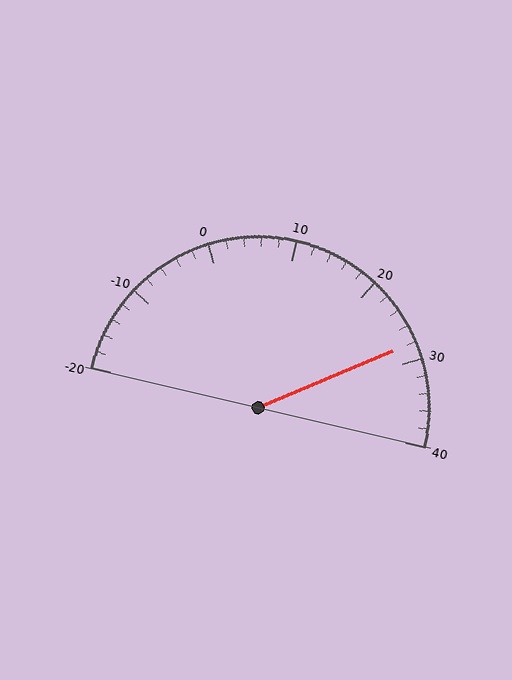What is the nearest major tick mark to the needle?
The nearest major tick mark is 30.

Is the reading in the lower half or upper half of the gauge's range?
The reading is in the upper half of the range (-20 to 40).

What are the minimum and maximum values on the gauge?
The gauge ranges from -20 to 40.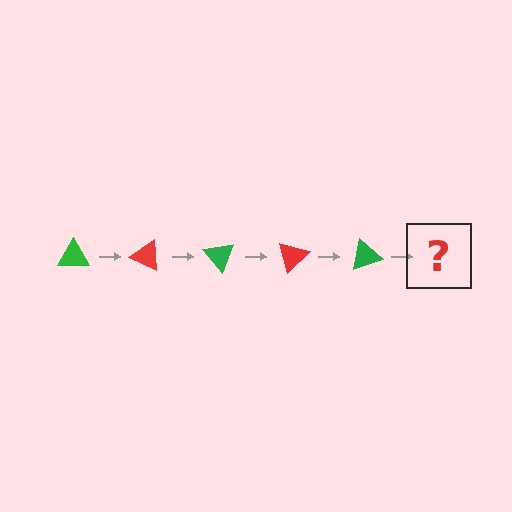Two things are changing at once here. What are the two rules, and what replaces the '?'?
The two rules are that it rotates 25 degrees each step and the color cycles through green and red. The '?' should be a red triangle, rotated 125 degrees from the start.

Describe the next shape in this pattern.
It should be a red triangle, rotated 125 degrees from the start.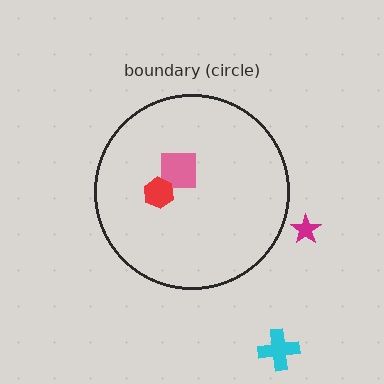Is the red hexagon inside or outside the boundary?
Inside.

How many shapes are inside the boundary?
2 inside, 2 outside.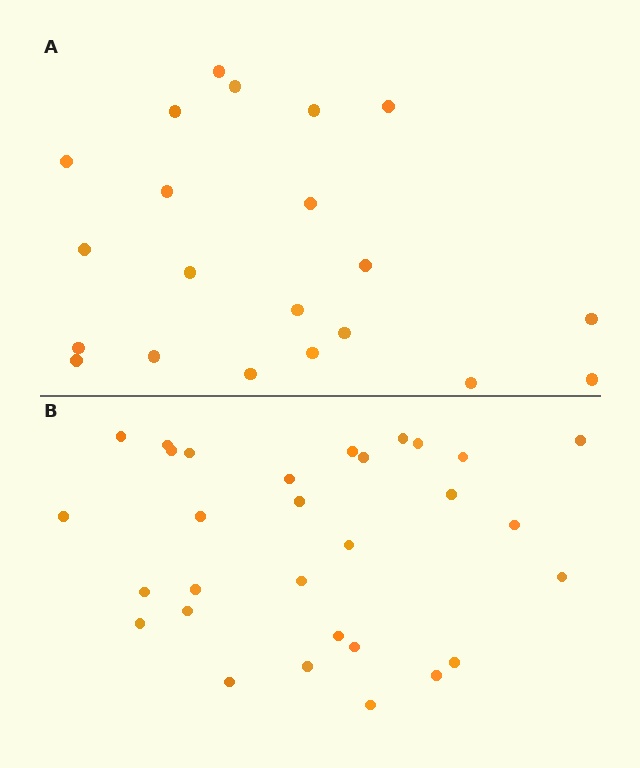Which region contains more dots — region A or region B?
Region B (the bottom region) has more dots.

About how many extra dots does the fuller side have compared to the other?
Region B has roughly 8 or so more dots than region A.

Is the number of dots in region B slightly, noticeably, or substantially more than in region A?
Region B has noticeably more, but not dramatically so. The ratio is roughly 1.4 to 1.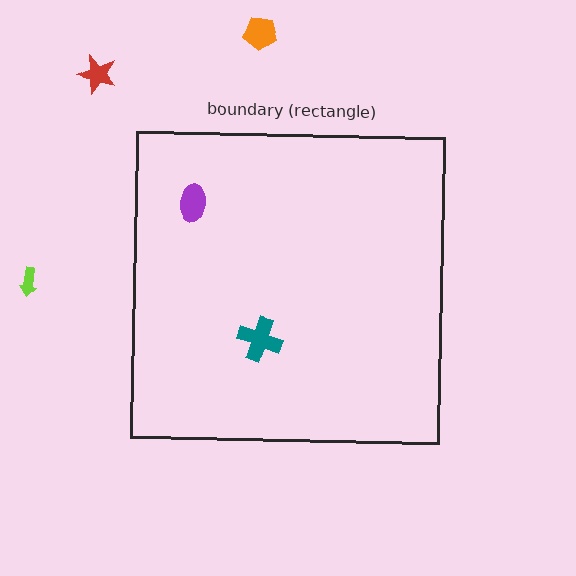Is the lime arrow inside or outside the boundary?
Outside.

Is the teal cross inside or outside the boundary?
Inside.